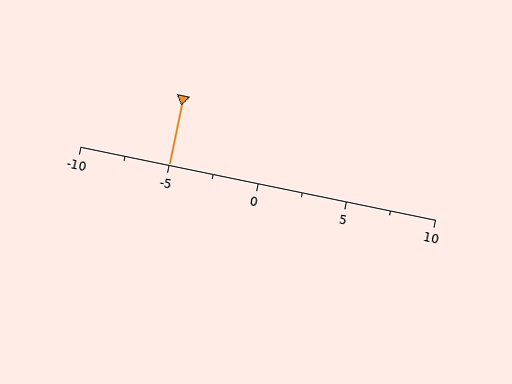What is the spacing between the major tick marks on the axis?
The major ticks are spaced 5 apart.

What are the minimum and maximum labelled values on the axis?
The axis runs from -10 to 10.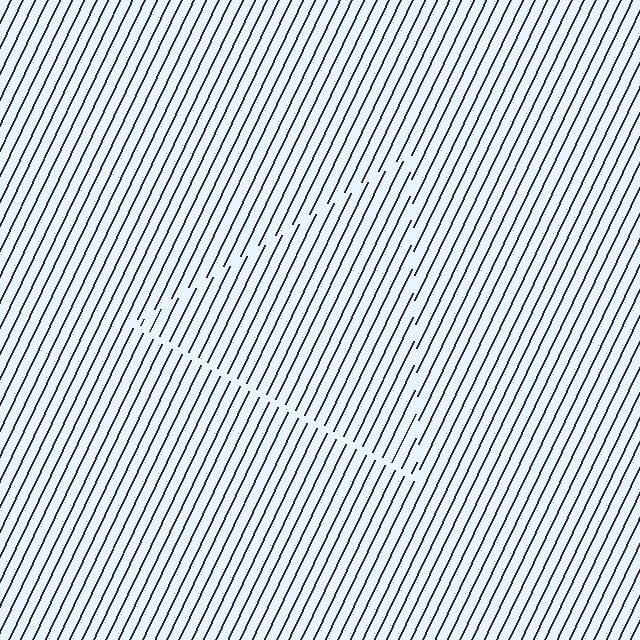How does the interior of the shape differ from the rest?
The interior of the shape contains the same grating, shifted by half a period — the contour is defined by the phase discontinuity where line-ends from the inner and outer gratings abut.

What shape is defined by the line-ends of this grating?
An illusory triangle. The interior of the shape contains the same grating, shifted by half a period — the contour is defined by the phase discontinuity where line-ends from the inner and outer gratings abut.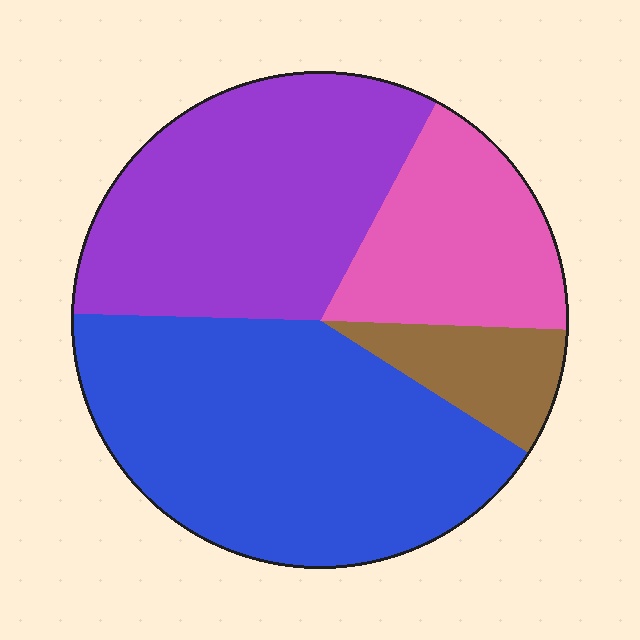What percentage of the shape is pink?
Pink covers about 20% of the shape.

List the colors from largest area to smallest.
From largest to smallest: blue, purple, pink, brown.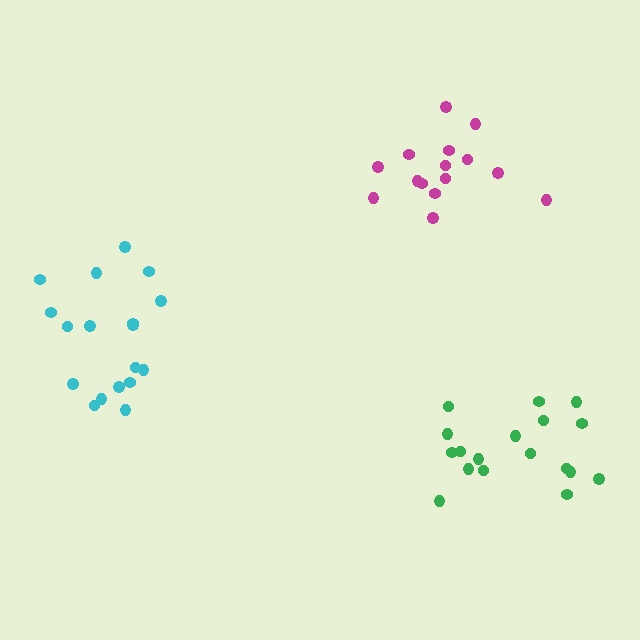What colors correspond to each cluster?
The clusters are colored: magenta, green, cyan.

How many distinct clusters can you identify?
There are 3 distinct clusters.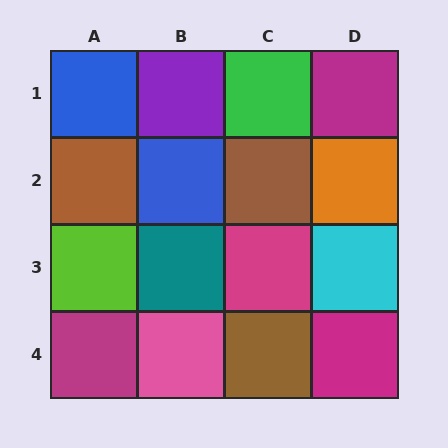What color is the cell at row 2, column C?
Brown.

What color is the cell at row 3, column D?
Cyan.